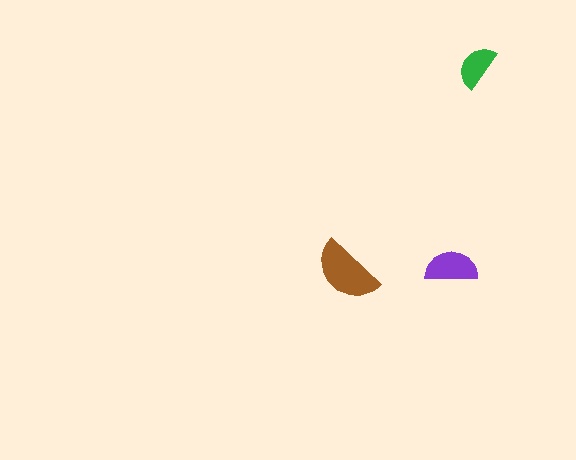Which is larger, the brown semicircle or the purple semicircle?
The brown one.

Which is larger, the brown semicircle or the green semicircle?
The brown one.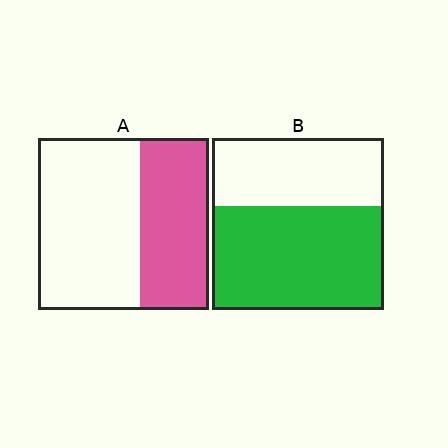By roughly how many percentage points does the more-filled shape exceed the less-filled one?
By roughly 20 percentage points (B over A).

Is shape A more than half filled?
No.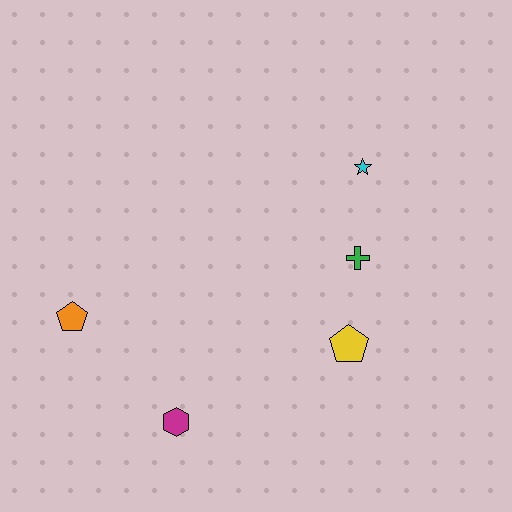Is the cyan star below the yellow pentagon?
No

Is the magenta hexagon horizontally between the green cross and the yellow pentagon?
No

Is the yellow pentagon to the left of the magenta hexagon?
No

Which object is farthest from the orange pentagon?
The cyan star is farthest from the orange pentagon.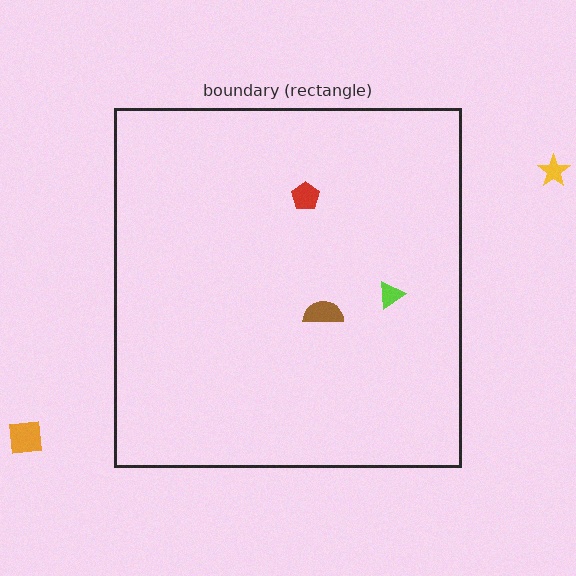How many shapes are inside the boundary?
3 inside, 2 outside.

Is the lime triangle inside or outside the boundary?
Inside.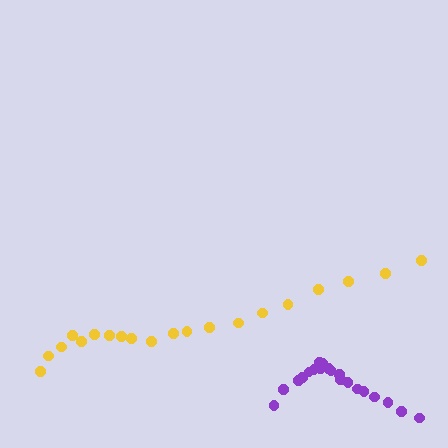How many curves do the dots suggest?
There are 2 distinct paths.